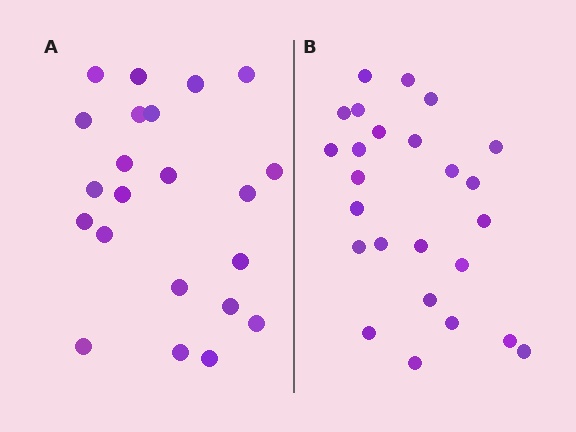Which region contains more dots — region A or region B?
Region B (the right region) has more dots.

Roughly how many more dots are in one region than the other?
Region B has just a few more — roughly 2 or 3 more dots than region A.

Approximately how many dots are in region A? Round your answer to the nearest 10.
About 20 dots. (The exact count is 22, which rounds to 20.)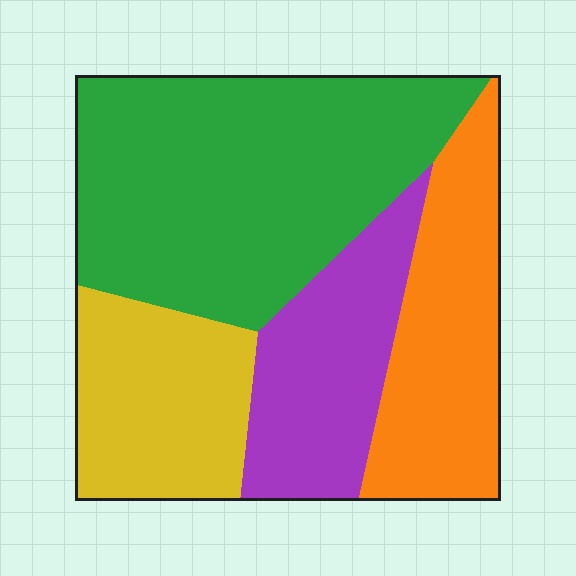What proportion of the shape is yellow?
Yellow takes up less than a quarter of the shape.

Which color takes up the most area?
Green, at roughly 40%.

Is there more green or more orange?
Green.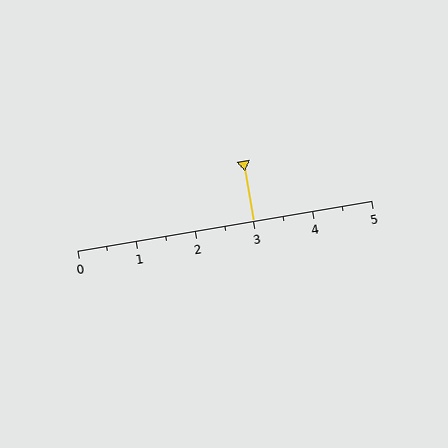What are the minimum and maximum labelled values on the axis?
The axis runs from 0 to 5.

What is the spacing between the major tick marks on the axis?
The major ticks are spaced 1 apart.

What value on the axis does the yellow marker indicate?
The marker indicates approximately 3.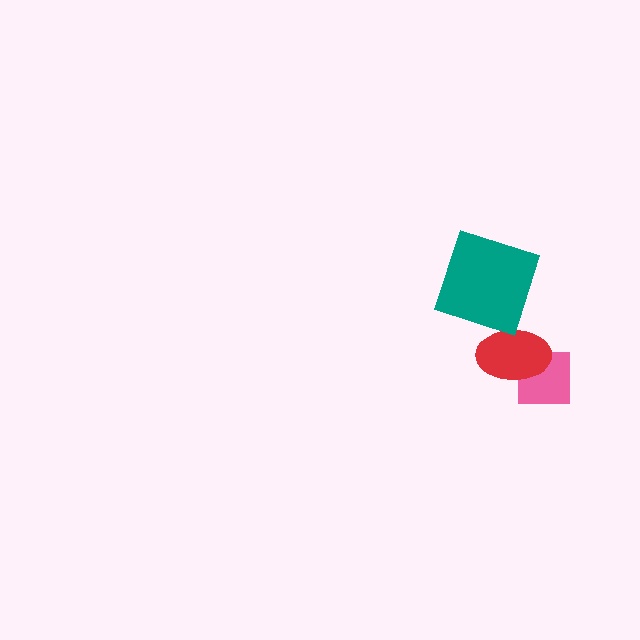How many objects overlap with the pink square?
1 object overlaps with the pink square.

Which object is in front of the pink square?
The red ellipse is in front of the pink square.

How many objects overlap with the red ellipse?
1 object overlaps with the red ellipse.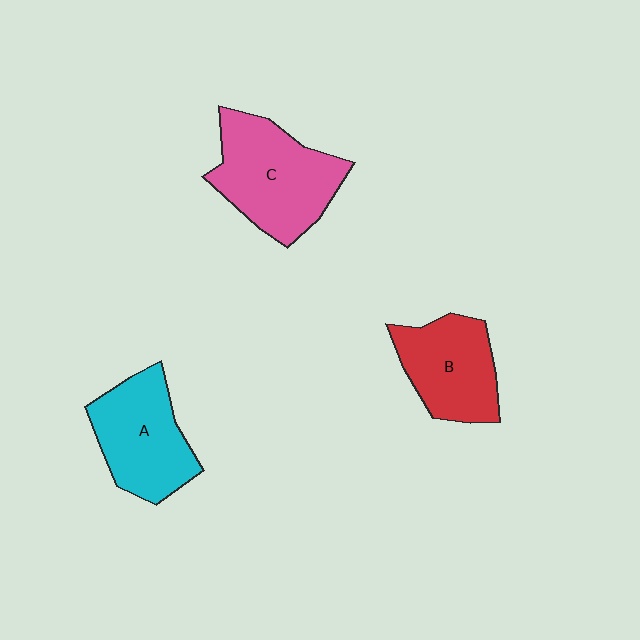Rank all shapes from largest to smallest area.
From largest to smallest: C (pink), A (cyan), B (red).